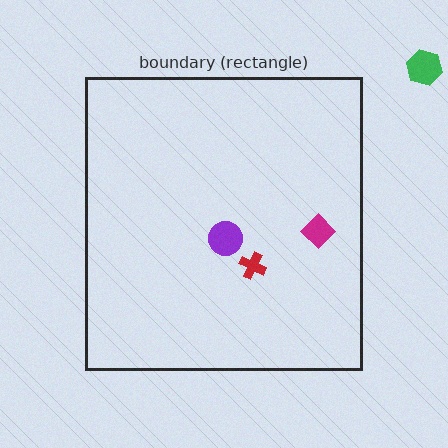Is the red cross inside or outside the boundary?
Inside.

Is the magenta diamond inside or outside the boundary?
Inside.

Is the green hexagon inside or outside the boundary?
Outside.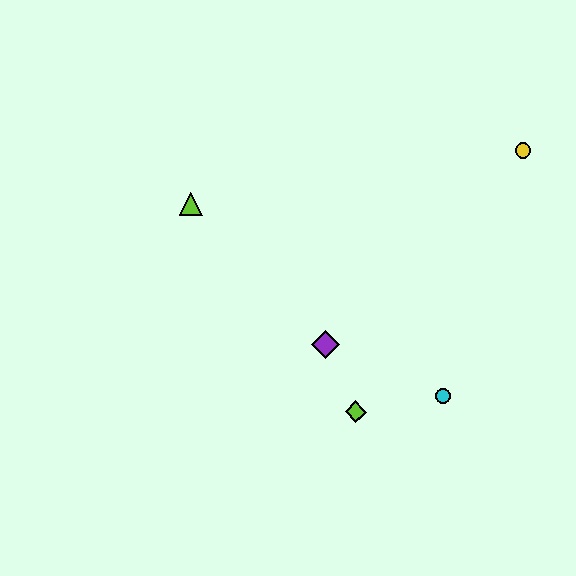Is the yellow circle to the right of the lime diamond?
Yes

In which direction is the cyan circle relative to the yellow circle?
The cyan circle is below the yellow circle.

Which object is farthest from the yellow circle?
The lime triangle is farthest from the yellow circle.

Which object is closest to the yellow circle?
The cyan circle is closest to the yellow circle.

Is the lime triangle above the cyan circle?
Yes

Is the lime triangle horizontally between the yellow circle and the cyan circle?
No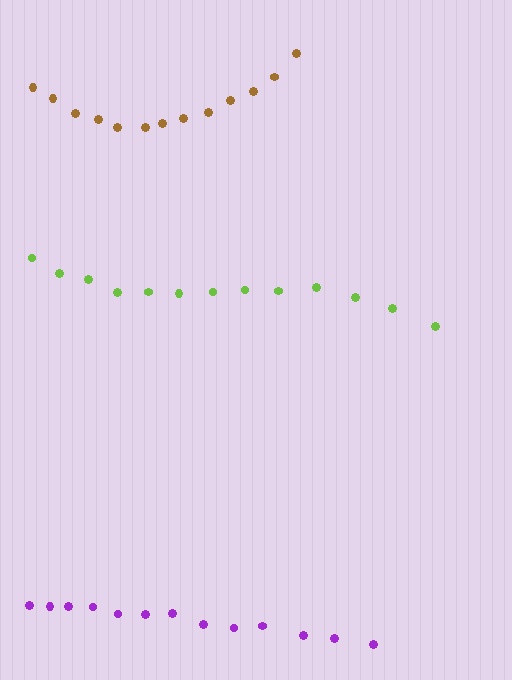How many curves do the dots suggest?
There are 3 distinct paths.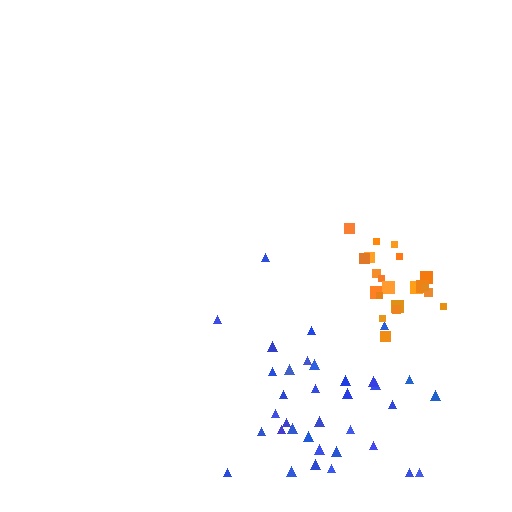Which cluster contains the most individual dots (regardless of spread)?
Blue (35).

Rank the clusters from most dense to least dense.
orange, blue.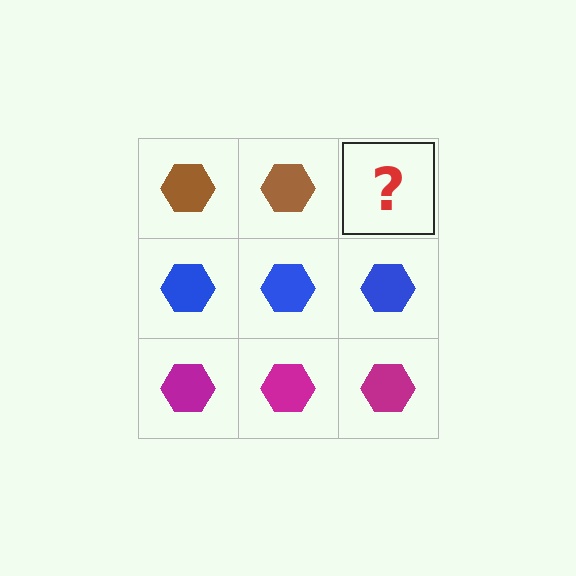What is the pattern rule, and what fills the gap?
The rule is that each row has a consistent color. The gap should be filled with a brown hexagon.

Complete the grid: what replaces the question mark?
The question mark should be replaced with a brown hexagon.